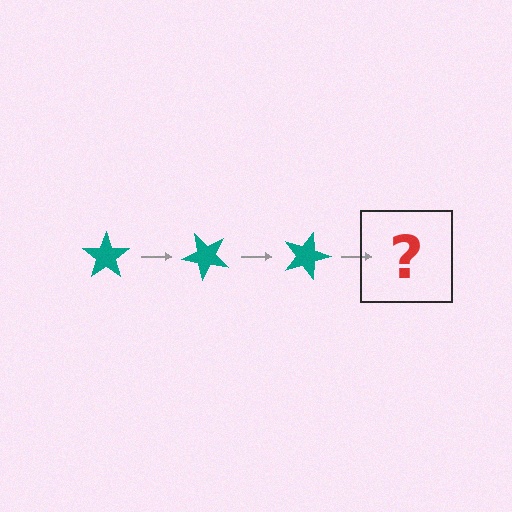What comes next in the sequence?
The next element should be a teal star rotated 135 degrees.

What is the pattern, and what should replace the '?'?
The pattern is that the star rotates 45 degrees each step. The '?' should be a teal star rotated 135 degrees.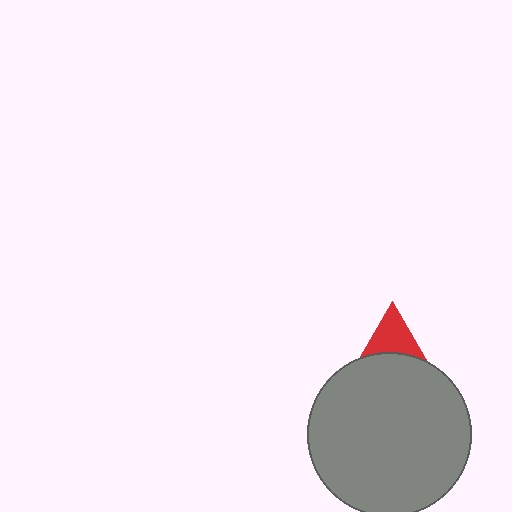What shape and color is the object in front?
The object in front is a gray circle.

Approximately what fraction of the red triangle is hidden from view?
Roughly 69% of the red triangle is hidden behind the gray circle.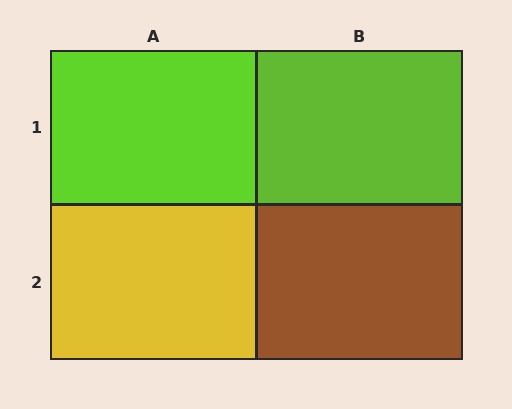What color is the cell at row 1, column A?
Lime.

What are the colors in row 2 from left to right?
Yellow, brown.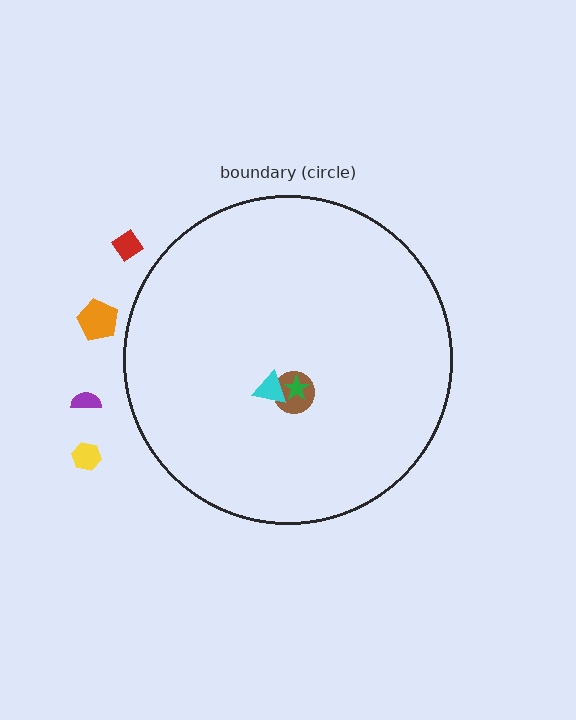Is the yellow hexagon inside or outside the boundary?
Outside.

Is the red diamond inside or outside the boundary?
Outside.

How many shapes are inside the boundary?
3 inside, 4 outside.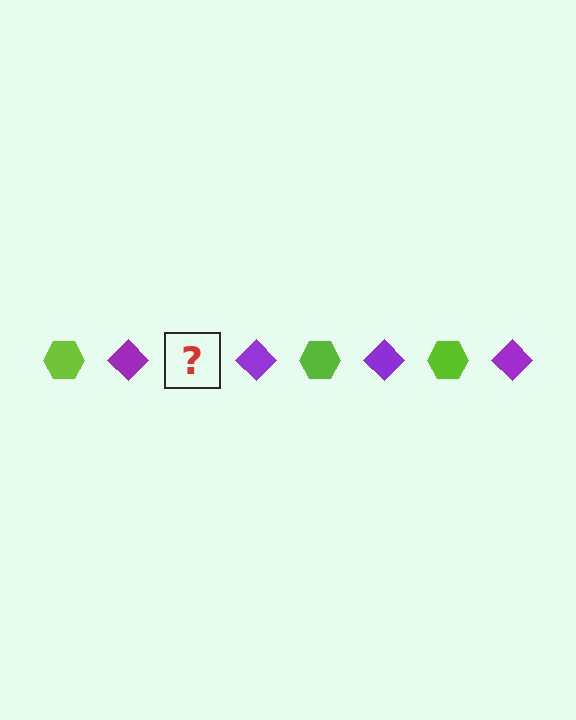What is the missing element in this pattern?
The missing element is a lime hexagon.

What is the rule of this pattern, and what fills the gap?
The rule is that the pattern alternates between lime hexagon and purple diamond. The gap should be filled with a lime hexagon.